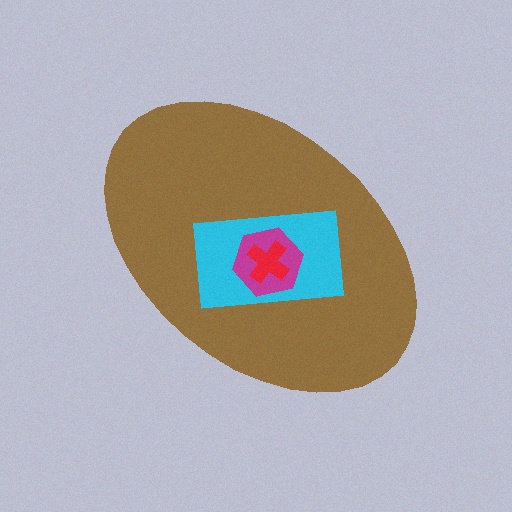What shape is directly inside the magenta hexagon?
The red cross.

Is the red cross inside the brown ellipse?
Yes.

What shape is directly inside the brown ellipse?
The cyan rectangle.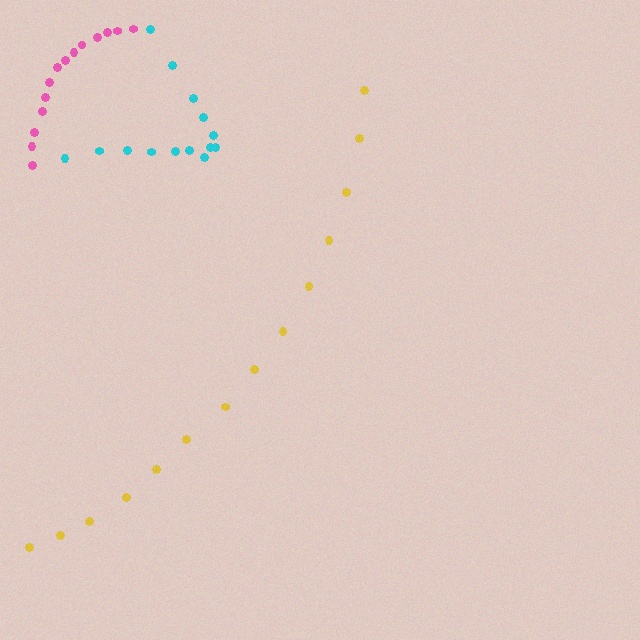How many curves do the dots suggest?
There are 3 distinct paths.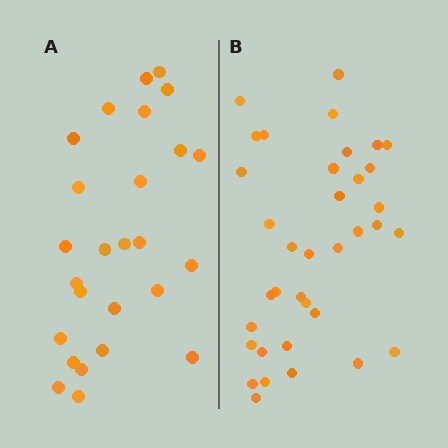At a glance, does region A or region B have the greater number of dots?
Region B (the right region) has more dots.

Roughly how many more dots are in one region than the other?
Region B has roughly 10 or so more dots than region A.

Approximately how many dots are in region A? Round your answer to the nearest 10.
About 30 dots. (The exact count is 26, which rounds to 30.)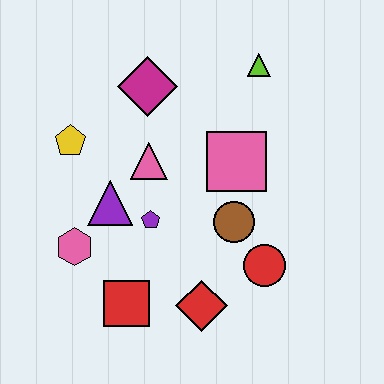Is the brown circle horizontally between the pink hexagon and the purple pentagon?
No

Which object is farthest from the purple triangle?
The lime triangle is farthest from the purple triangle.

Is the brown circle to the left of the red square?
No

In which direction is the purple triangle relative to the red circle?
The purple triangle is to the left of the red circle.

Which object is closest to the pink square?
The brown circle is closest to the pink square.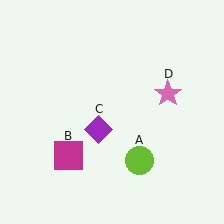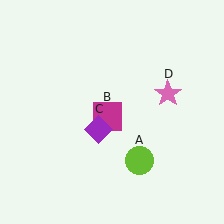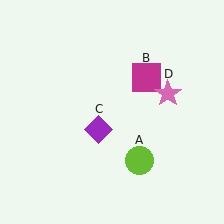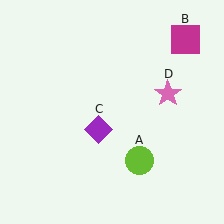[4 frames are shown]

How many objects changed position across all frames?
1 object changed position: magenta square (object B).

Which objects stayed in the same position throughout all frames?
Lime circle (object A) and purple diamond (object C) and pink star (object D) remained stationary.